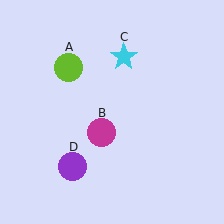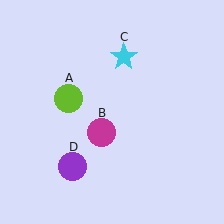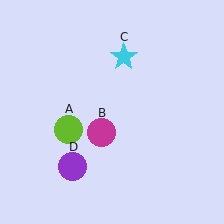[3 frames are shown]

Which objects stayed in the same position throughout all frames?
Magenta circle (object B) and cyan star (object C) and purple circle (object D) remained stationary.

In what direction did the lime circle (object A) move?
The lime circle (object A) moved down.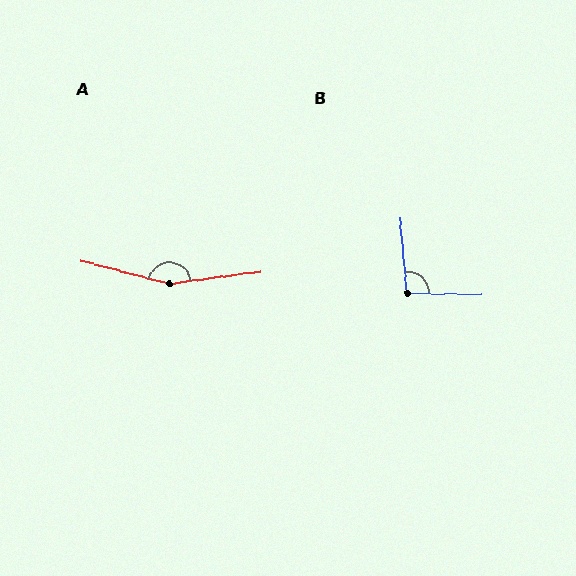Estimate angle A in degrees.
Approximately 158 degrees.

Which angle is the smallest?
B, at approximately 96 degrees.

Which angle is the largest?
A, at approximately 158 degrees.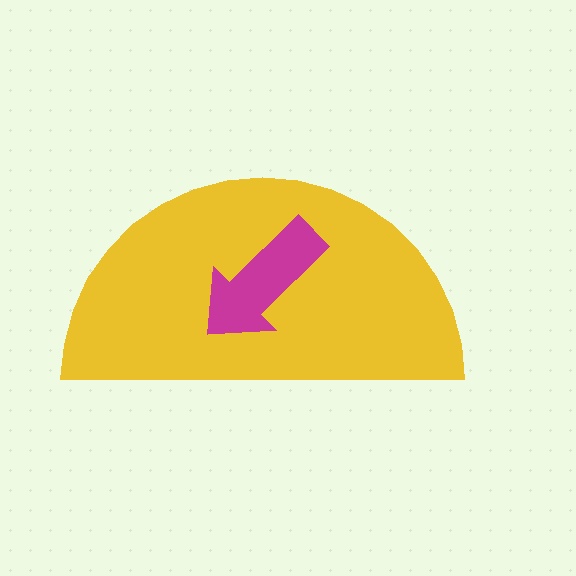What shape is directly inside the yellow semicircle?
The magenta arrow.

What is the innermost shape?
The magenta arrow.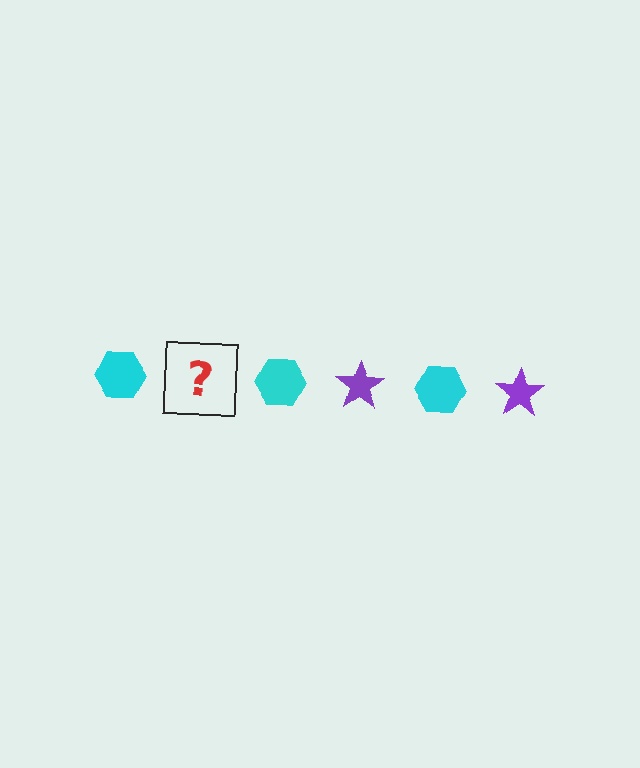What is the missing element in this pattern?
The missing element is a purple star.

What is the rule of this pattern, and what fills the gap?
The rule is that the pattern alternates between cyan hexagon and purple star. The gap should be filled with a purple star.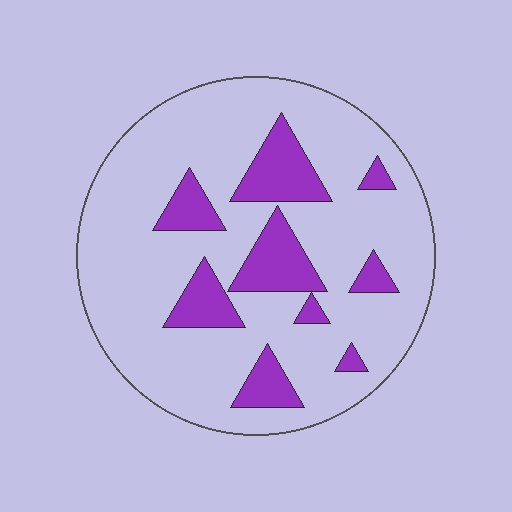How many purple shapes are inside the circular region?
9.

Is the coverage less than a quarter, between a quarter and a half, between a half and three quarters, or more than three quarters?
Less than a quarter.